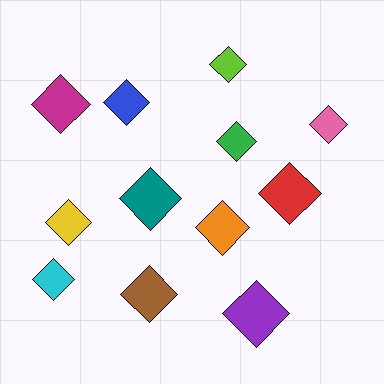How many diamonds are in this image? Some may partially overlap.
There are 12 diamonds.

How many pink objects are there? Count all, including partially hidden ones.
There is 1 pink object.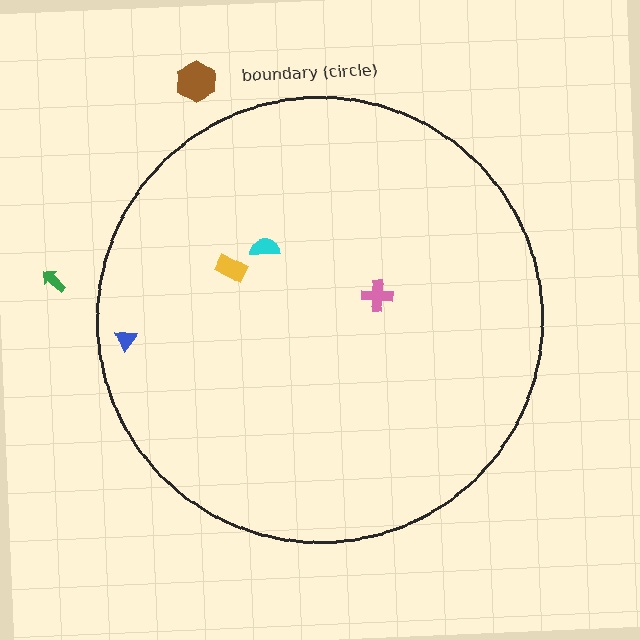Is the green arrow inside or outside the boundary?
Outside.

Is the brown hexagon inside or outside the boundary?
Outside.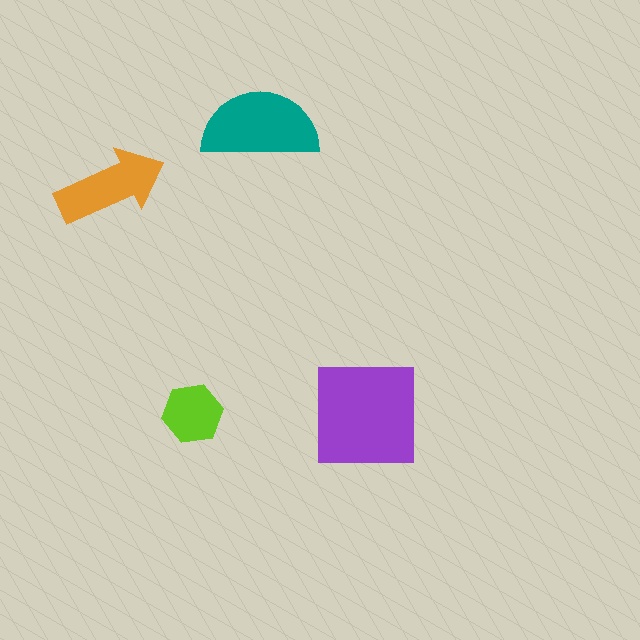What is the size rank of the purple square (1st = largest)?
1st.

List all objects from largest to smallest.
The purple square, the teal semicircle, the orange arrow, the lime hexagon.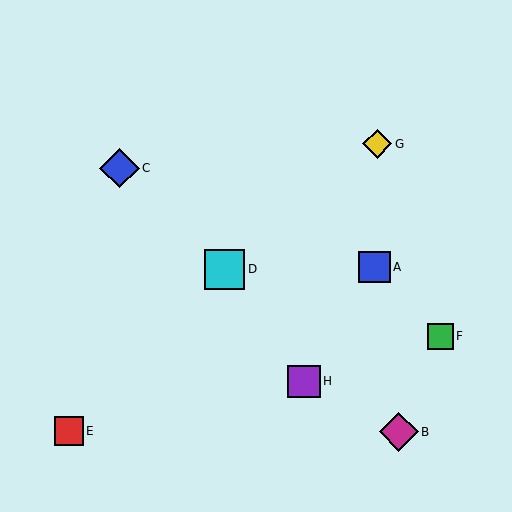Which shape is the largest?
The cyan square (labeled D) is the largest.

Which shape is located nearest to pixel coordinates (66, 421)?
The red square (labeled E) at (69, 431) is nearest to that location.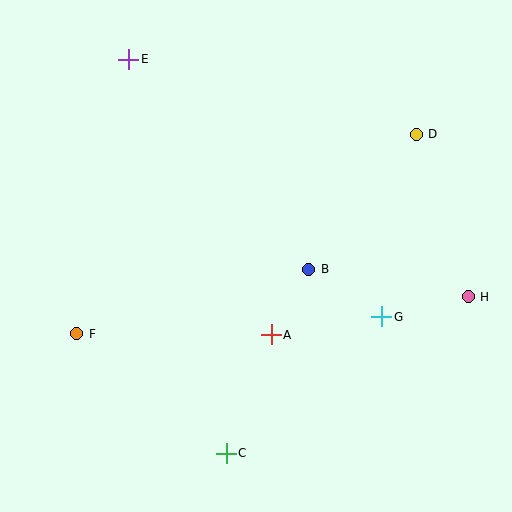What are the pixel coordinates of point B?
Point B is at (309, 269).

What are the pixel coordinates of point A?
Point A is at (271, 335).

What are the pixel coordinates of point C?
Point C is at (226, 453).